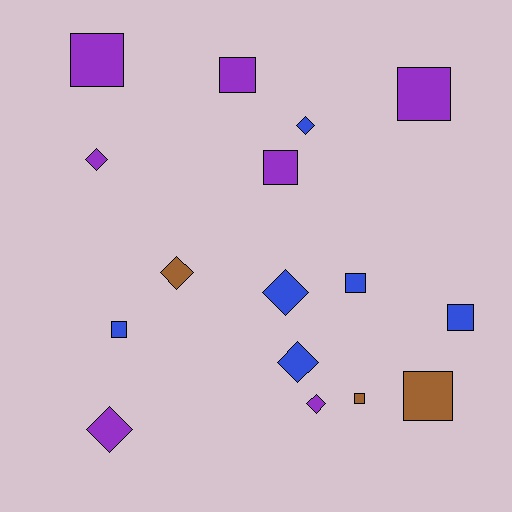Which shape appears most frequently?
Square, with 9 objects.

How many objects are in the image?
There are 16 objects.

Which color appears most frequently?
Purple, with 7 objects.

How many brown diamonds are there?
There is 1 brown diamond.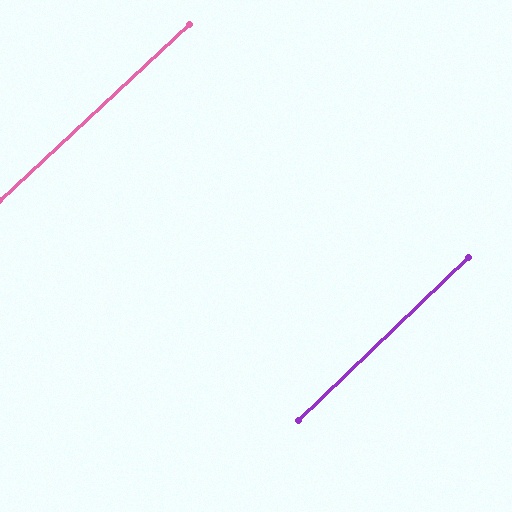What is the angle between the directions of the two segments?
Approximately 1 degree.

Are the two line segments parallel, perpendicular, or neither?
Parallel — their directions differ by only 1.0°.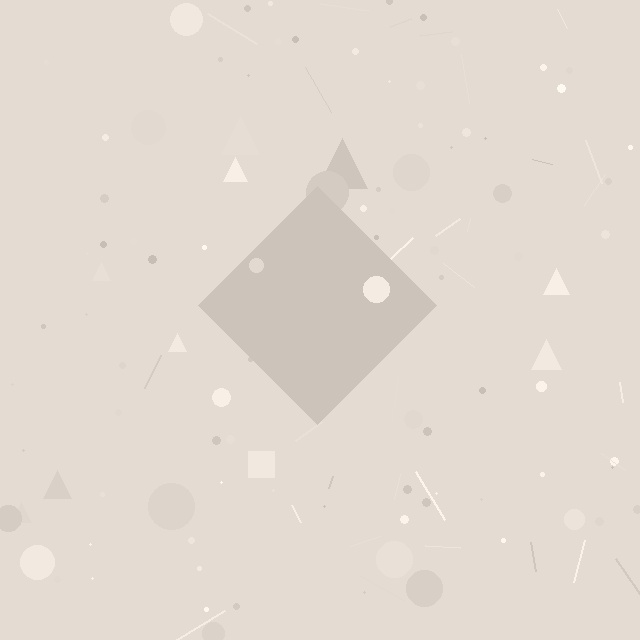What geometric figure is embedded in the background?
A diamond is embedded in the background.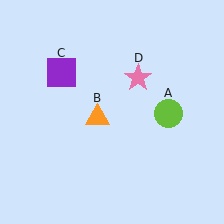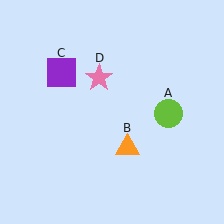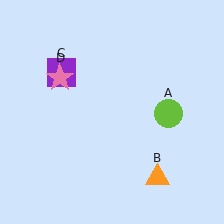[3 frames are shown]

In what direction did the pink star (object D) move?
The pink star (object D) moved left.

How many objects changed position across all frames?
2 objects changed position: orange triangle (object B), pink star (object D).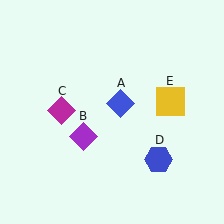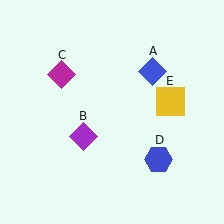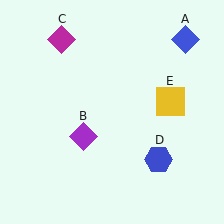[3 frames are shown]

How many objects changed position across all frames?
2 objects changed position: blue diamond (object A), magenta diamond (object C).